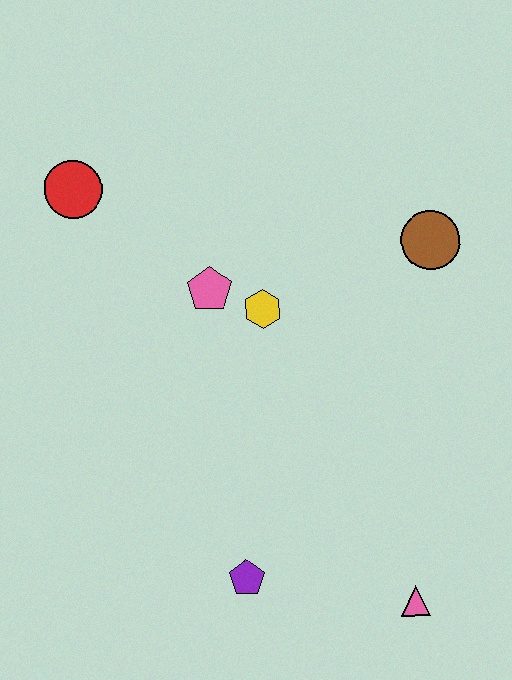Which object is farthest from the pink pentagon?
The pink triangle is farthest from the pink pentagon.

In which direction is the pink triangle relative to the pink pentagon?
The pink triangle is below the pink pentagon.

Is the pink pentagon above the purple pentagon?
Yes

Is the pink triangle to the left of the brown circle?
Yes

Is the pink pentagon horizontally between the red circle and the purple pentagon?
Yes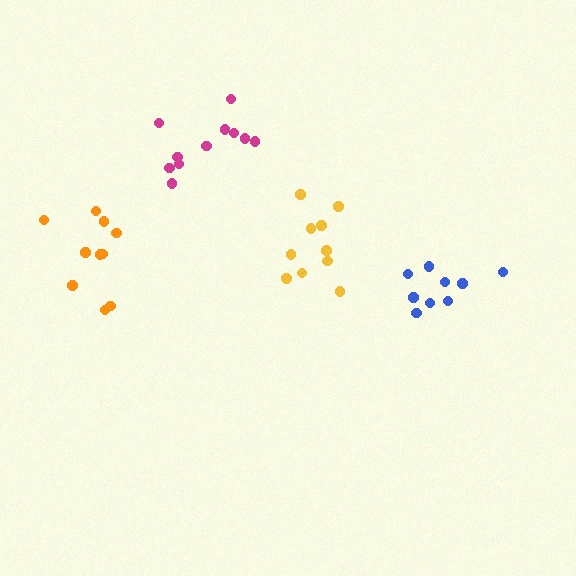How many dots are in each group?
Group 1: 11 dots, Group 2: 9 dots, Group 3: 10 dots, Group 4: 10 dots (40 total).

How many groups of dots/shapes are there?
There are 4 groups.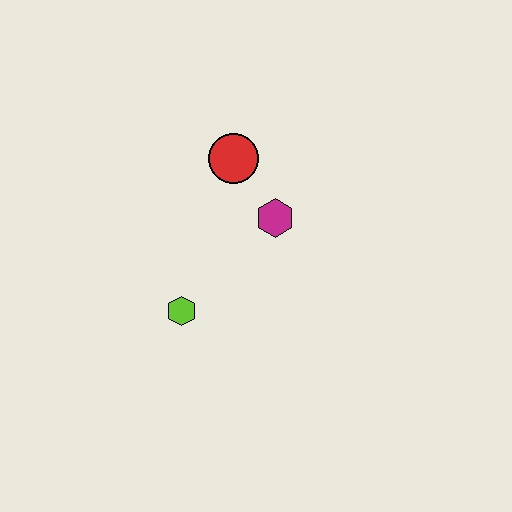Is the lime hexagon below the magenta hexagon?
Yes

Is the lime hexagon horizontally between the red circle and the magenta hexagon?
No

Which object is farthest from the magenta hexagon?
The lime hexagon is farthest from the magenta hexagon.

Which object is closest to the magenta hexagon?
The red circle is closest to the magenta hexagon.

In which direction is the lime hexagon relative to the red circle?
The lime hexagon is below the red circle.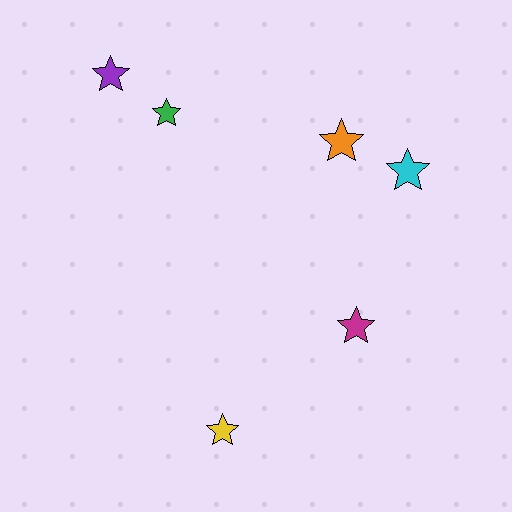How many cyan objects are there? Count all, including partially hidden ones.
There is 1 cyan object.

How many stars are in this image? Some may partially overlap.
There are 6 stars.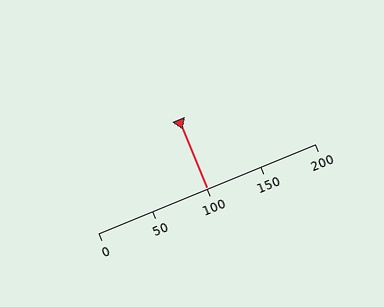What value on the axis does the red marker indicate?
The marker indicates approximately 100.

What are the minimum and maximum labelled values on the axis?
The axis runs from 0 to 200.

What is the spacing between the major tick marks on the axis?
The major ticks are spaced 50 apart.